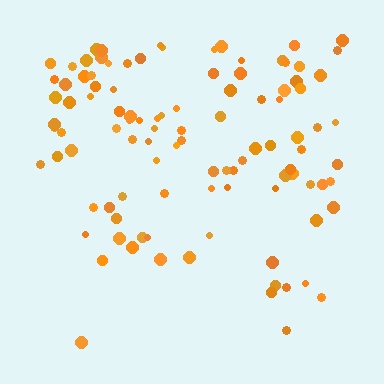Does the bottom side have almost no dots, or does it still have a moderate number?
Still a moderate number, just noticeably fewer than the top.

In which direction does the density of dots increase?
From bottom to top, with the top side densest.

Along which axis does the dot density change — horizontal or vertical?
Vertical.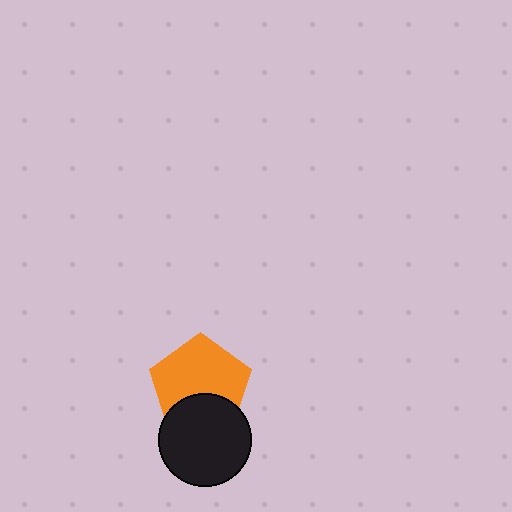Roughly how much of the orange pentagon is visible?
Most of it is visible (roughly 68%).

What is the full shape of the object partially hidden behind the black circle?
The partially hidden object is an orange pentagon.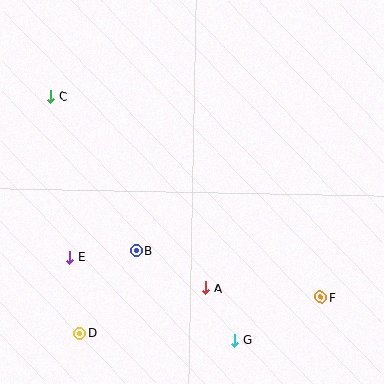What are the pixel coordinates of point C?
Point C is at (51, 97).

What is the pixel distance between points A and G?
The distance between A and G is 60 pixels.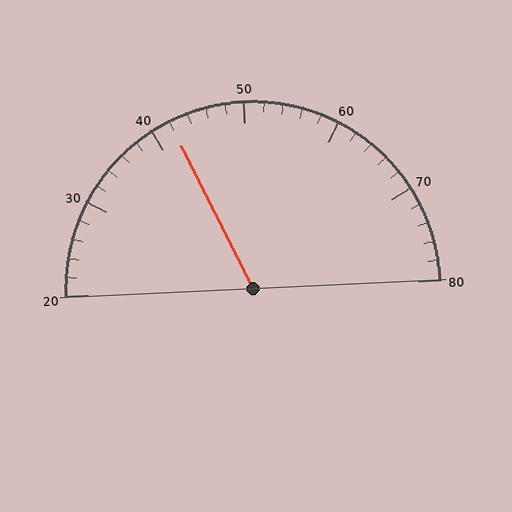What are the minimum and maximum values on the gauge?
The gauge ranges from 20 to 80.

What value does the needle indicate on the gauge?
The needle indicates approximately 42.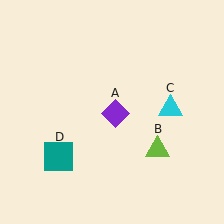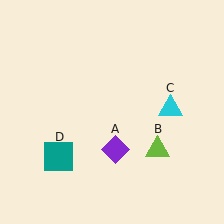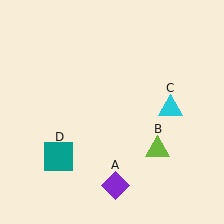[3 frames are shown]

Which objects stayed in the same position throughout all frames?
Lime triangle (object B) and cyan triangle (object C) and teal square (object D) remained stationary.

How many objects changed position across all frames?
1 object changed position: purple diamond (object A).